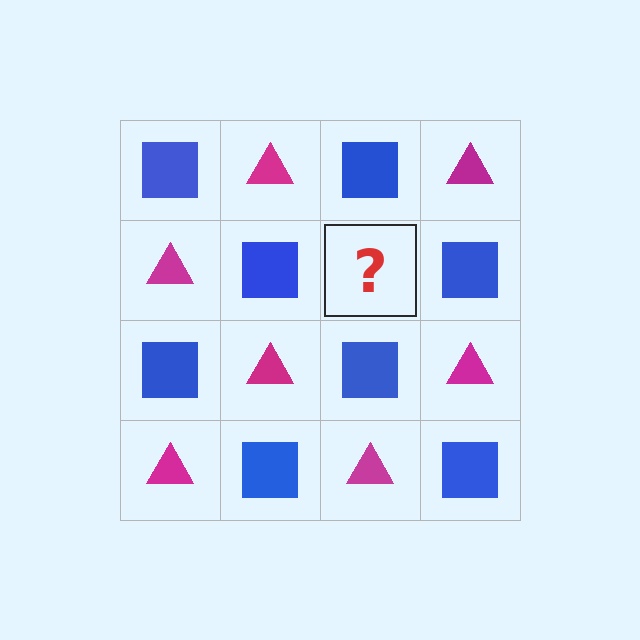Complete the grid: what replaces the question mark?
The question mark should be replaced with a magenta triangle.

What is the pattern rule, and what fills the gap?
The rule is that it alternates blue square and magenta triangle in a checkerboard pattern. The gap should be filled with a magenta triangle.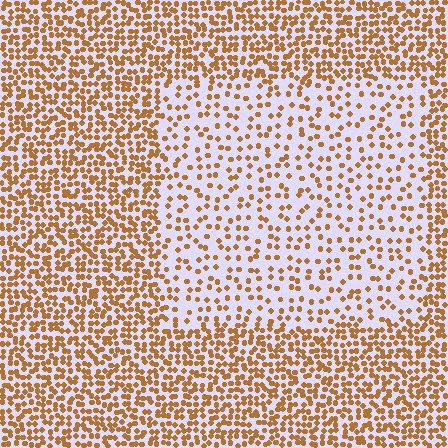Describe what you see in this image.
The image contains small brown elements arranged at two different densities. A rectangle-shaped region is visible where the elements are less densely packed than the surrounding area.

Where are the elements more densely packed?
The elements are more densely packed outside the rectangle boundary.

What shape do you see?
I see a rectangle.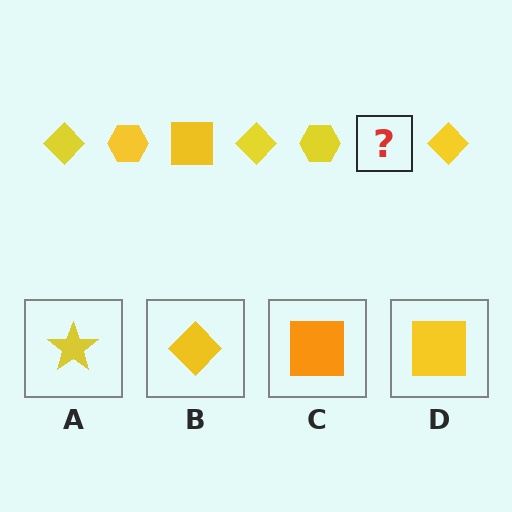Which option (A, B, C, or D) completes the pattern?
D.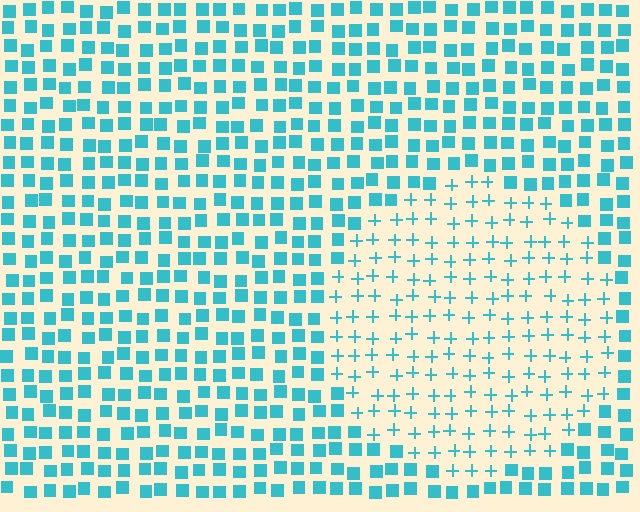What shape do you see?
I see a circle.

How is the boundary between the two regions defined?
The boundary is defined by a change in element shape: plus signs inside vs. squares outside. All elements share the same color and spacing.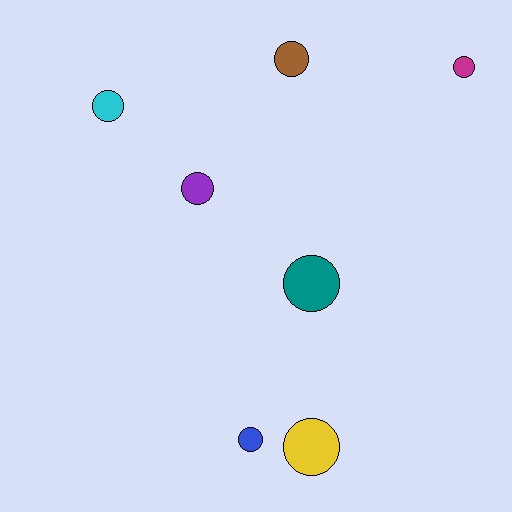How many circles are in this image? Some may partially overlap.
There are 7 circles.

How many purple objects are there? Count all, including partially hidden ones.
There is 1 purple object.